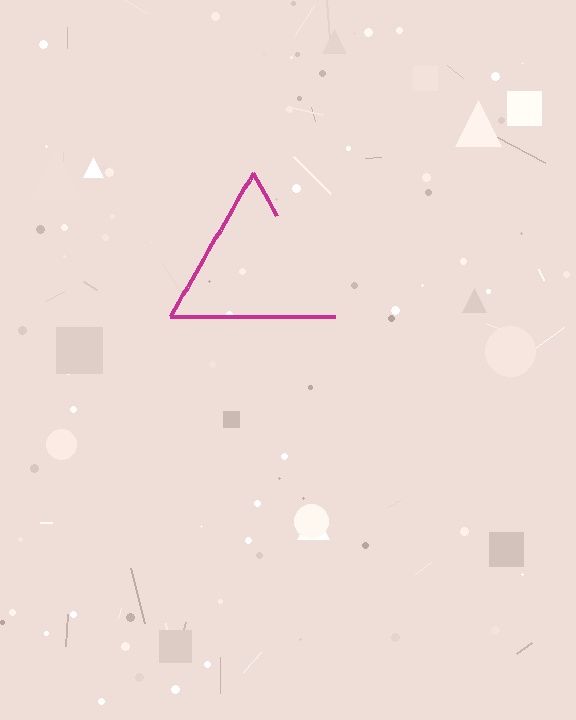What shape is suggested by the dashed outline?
The dashed outline suggests a triangle.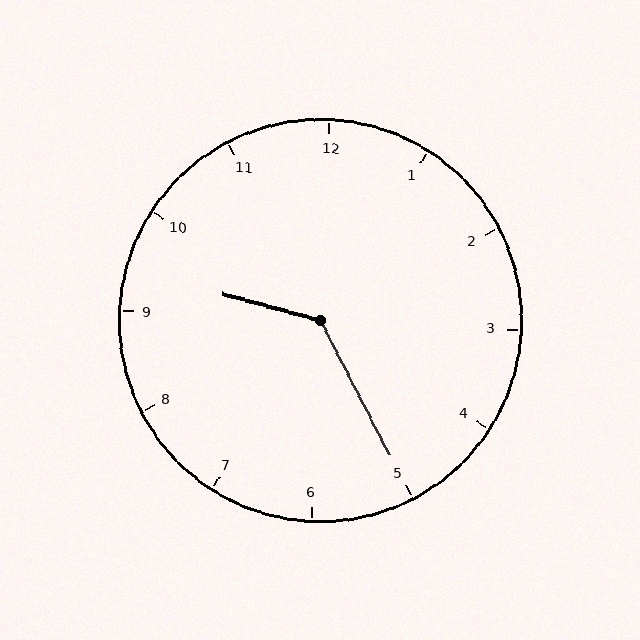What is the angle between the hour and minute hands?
Approximately 132 degrees.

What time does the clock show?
9:25.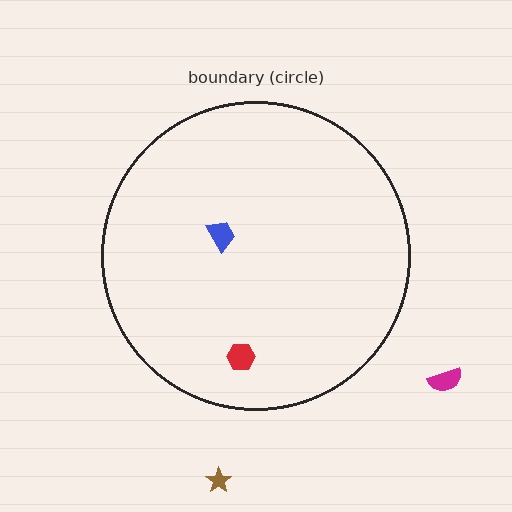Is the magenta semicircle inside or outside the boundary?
Outside.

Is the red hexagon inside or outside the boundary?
Inside.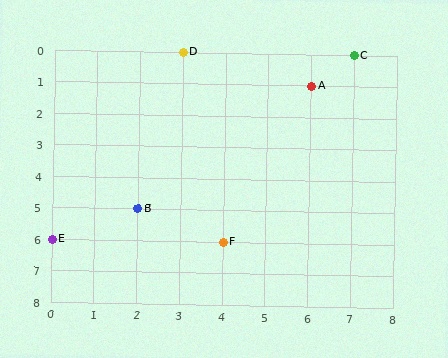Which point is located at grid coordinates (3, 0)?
Point D is at (3, 0).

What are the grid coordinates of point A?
Point A is at grid coordinates (6, 1).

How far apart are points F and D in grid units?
Points F and D are 1 column and 6 rows apart (about 6.1 grid units diagonally).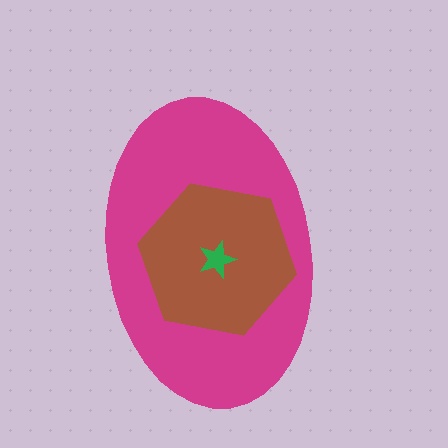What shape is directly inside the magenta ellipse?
The brown hexagon.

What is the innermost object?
The green star.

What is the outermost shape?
The magenta ellipse.